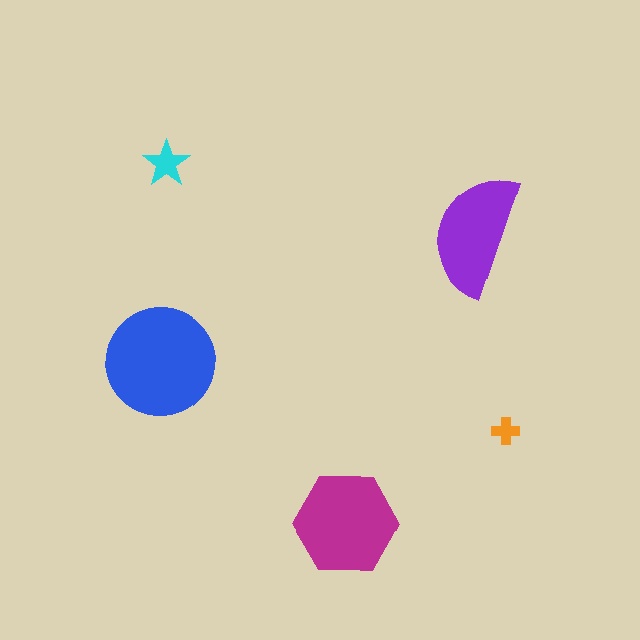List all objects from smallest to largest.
The orange cross, the cyan star, the purple semicircle, the magenta hexagon, the blue circle.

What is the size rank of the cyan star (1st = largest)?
4th.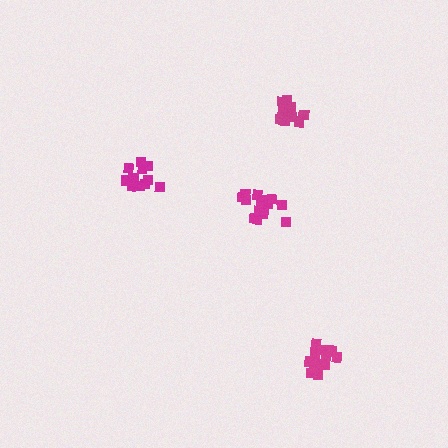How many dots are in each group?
Group 1: 17 dots, Group 2: 13 dots, Group 3: 11 dots, Group 4: 16 dots (57 total).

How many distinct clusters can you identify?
There are 4 distinct clusters.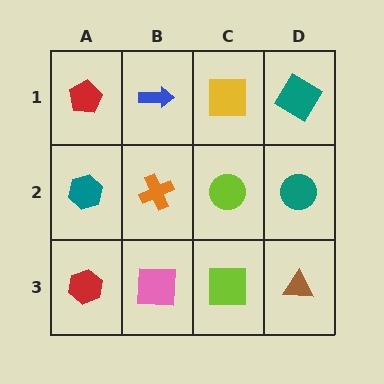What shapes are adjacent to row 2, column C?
A yellow square (row 1, column C), a lime square (row 3, column C), an orange cross (row 2, column B), a teal circle (row 2, column D).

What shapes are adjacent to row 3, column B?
An orange cross (row 2, column B), a red hexagon (row 3, column A), a lime square (row 3, column C).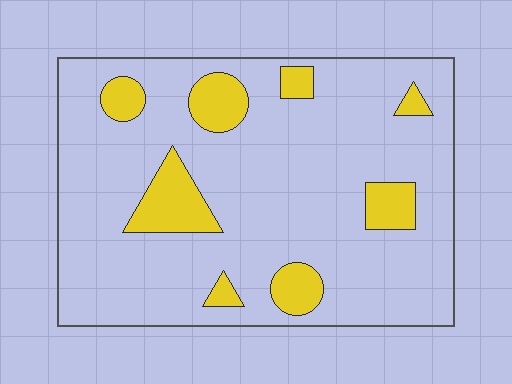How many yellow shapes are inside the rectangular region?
8.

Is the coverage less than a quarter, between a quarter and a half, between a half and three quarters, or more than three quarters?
Less than a quarter.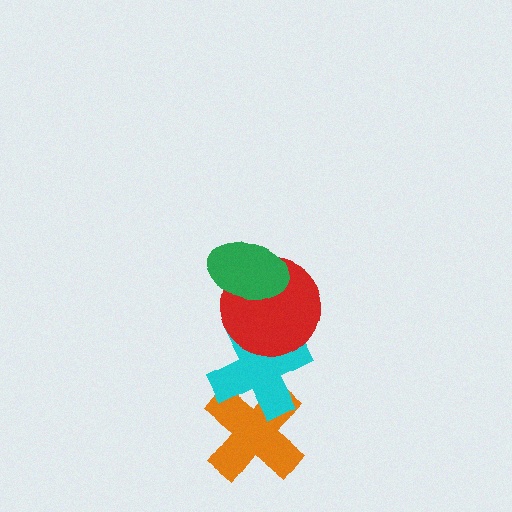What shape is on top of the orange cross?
The cyan cross is on top of the orange cross.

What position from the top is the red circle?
The red circle is 2nd from the top.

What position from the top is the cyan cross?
The cyan cross is 3rd from the top.